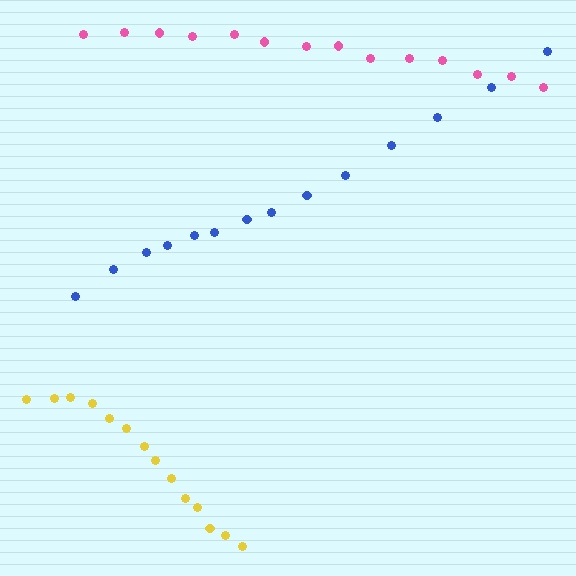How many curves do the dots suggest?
There are 3 distinct paths.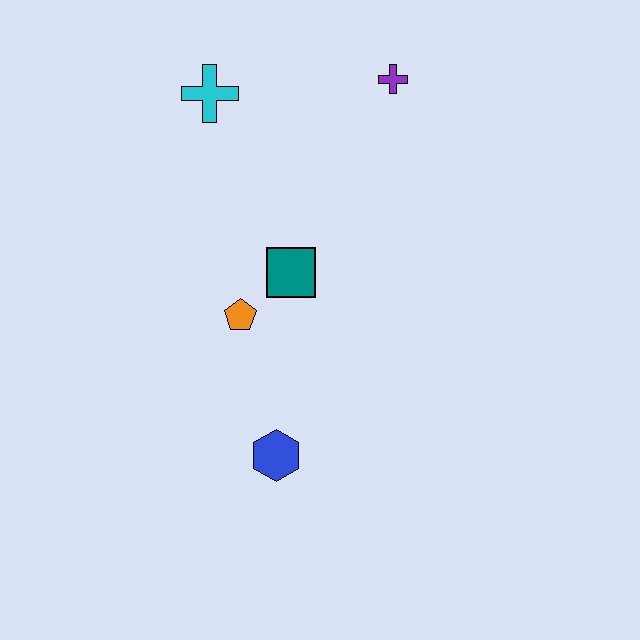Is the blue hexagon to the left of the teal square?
Yes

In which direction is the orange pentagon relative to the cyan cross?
The orange pentagon is below the cyan cross.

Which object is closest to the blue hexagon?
The orange pentagon is closest to the blue hexagon.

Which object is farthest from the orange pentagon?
The purple cross is farthest from the orange pentagon.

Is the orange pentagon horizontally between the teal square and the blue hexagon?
No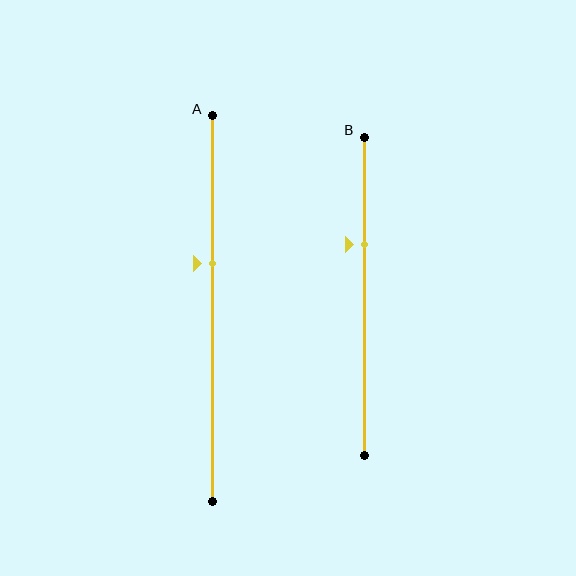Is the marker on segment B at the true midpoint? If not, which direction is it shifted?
No, the marker on segment B is shifted upward by about 16% of the segment length.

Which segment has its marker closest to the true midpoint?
Segment A has its marker closest to the true midpoint.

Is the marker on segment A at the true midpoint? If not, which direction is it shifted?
No, the marker on segment A is shifted upward by about 12% of the segment length.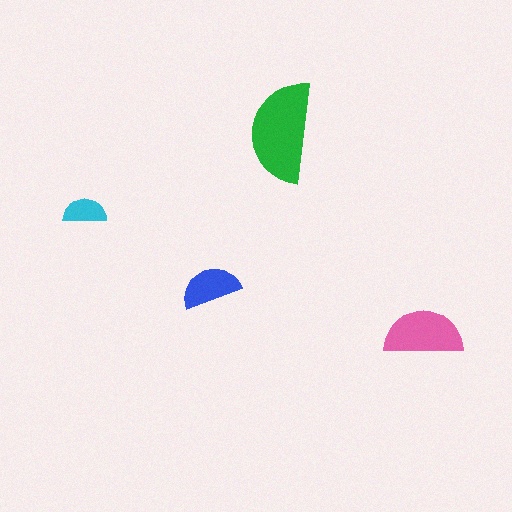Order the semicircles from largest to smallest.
the green one, the pink one, the blue one, the cyan one.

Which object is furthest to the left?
The cyan semicircle is leftmost.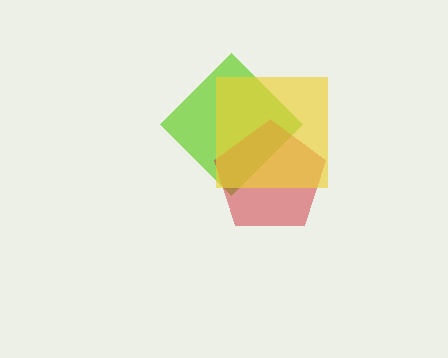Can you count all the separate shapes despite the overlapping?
Yes, there are 3 separate shapes.